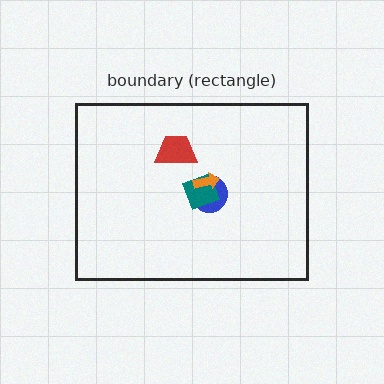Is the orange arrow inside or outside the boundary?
Inside.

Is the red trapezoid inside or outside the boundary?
Inside.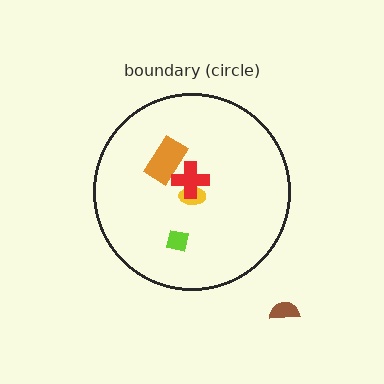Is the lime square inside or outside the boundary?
Inside.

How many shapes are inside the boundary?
4 inside, 1 outside.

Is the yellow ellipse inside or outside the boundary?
Inside.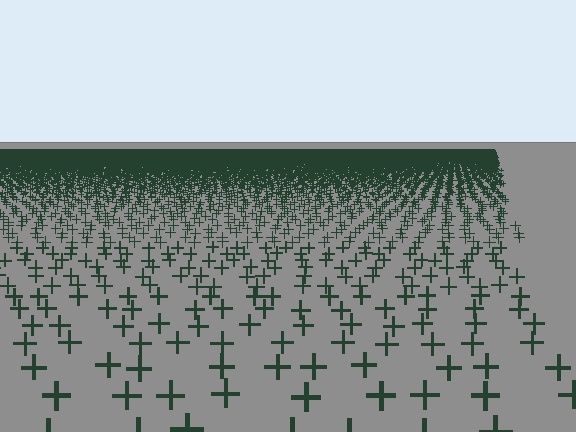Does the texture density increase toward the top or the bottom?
Density increases toward the top.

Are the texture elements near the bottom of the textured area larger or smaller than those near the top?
Larger. Near the bottom, elements are closer to the viewer and appear at a bigger on-screen size.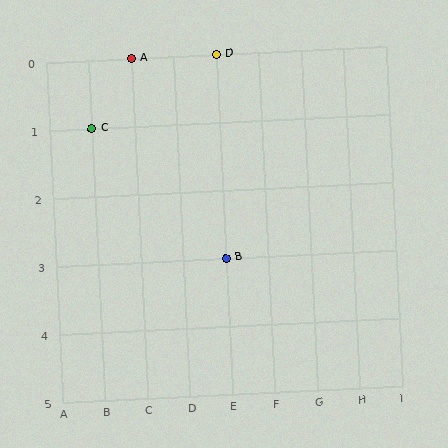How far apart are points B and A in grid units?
Points B and A are 2 columns and 3 rows apart (about 3.6 grid units diagonally).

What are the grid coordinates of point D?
Point D is at grid coordinates (E, 0).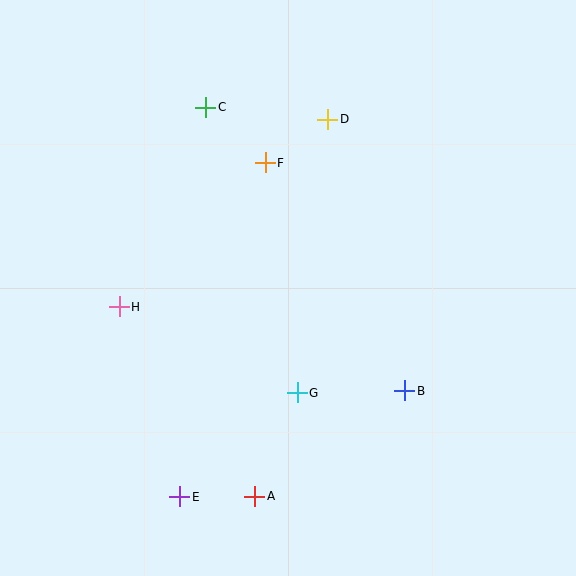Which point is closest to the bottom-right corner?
Point B is closest to the bottom-right corner.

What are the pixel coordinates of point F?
Point F is at (265, 163).